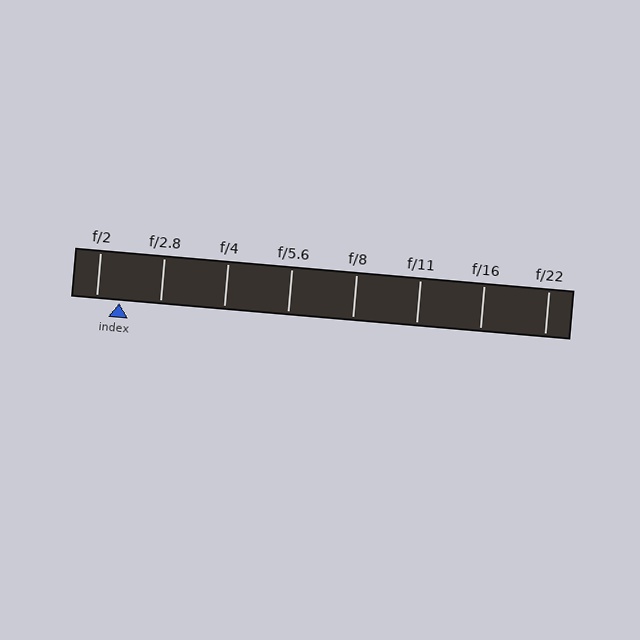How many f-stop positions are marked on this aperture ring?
There are 8 f-stop positions marked.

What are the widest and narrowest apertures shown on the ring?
The widest aperture shown is f/2 and the narrowest is f/22.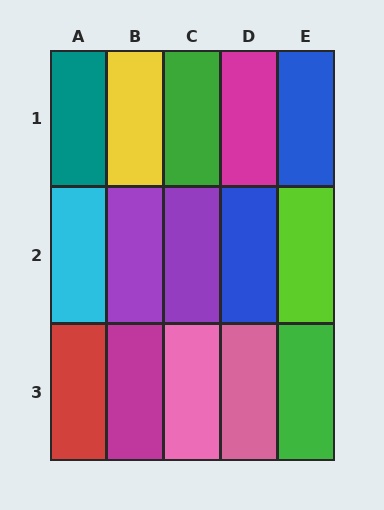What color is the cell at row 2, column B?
Purple.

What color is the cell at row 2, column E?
Lime.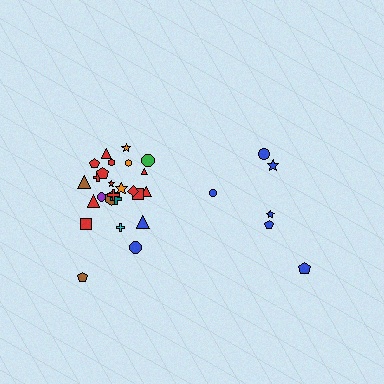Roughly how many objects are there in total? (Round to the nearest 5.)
Roughly 30 objects in total.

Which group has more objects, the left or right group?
The left group.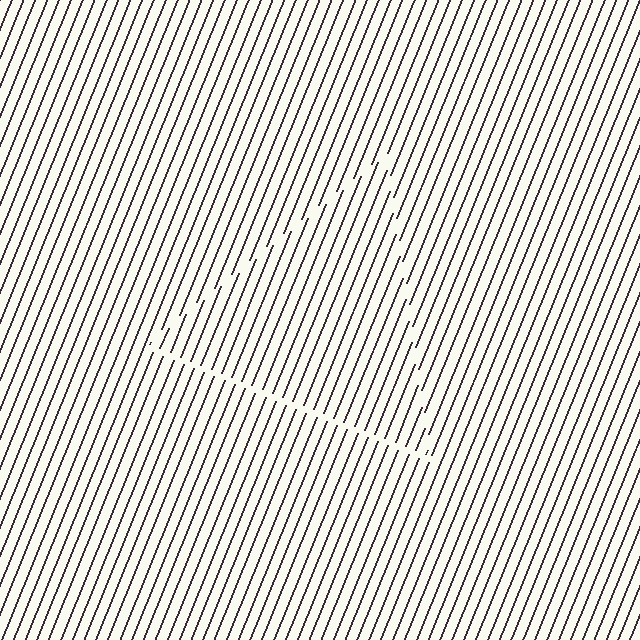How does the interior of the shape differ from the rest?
The interior of the shape contains the same grating, shifted by half a period — the contour is defined by the phase discontinuity where line-ends from the inner and outer gratings abut.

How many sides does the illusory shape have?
3 sides — the line-ends trace a triangle.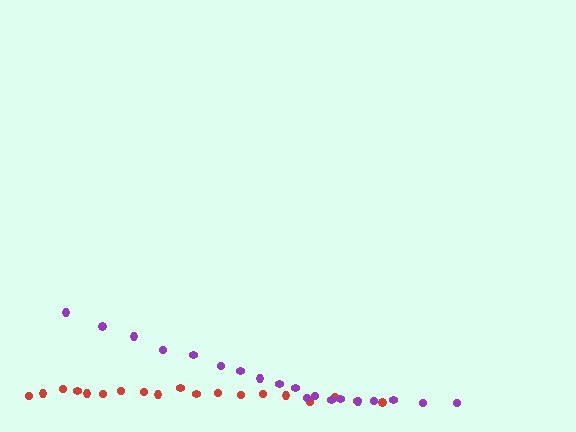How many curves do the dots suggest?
There are 2 distinct paths.